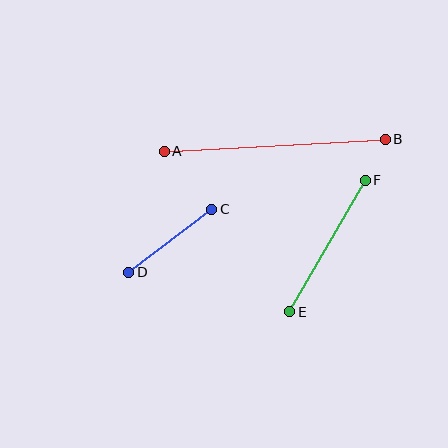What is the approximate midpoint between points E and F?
The midpoint is at approximately (328, 246) pixels.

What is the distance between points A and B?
The distance is approximately 221 pixels.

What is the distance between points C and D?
The distance is approximately 104 pixels.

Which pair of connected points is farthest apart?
Points A and B are farthest apart.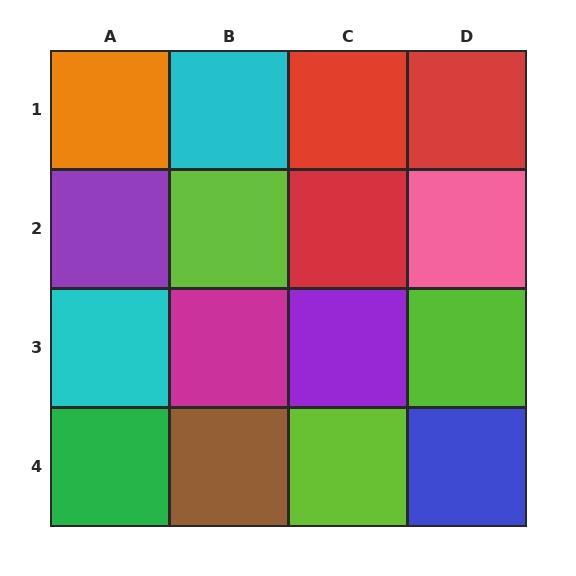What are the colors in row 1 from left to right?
Orange, cyan, red, red.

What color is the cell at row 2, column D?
Pink.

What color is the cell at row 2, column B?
Lime.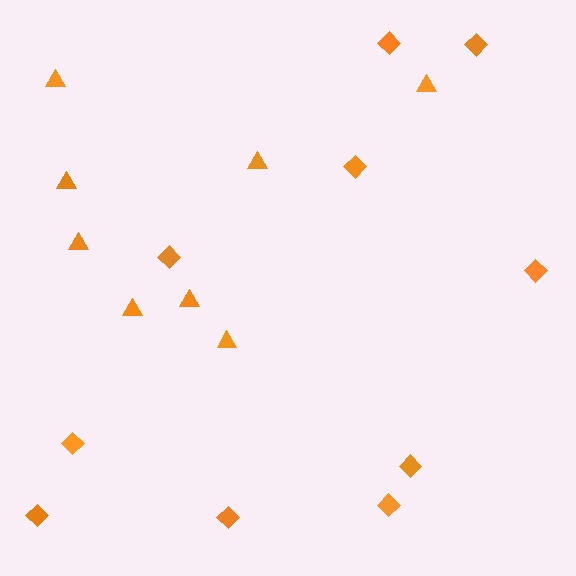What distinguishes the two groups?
There are 2 groups: one group of triangles (8) and one group of diamonds (10).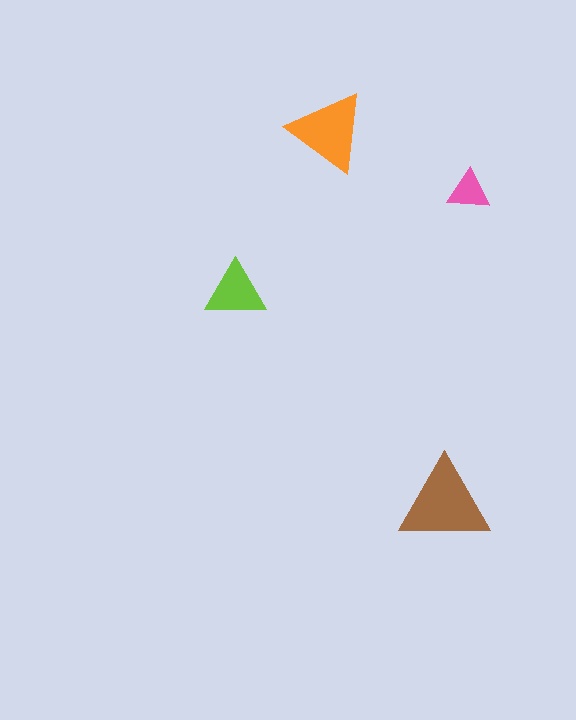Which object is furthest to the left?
The lime triangle is leftmost.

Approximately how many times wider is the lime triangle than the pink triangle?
About 1.5 times wider.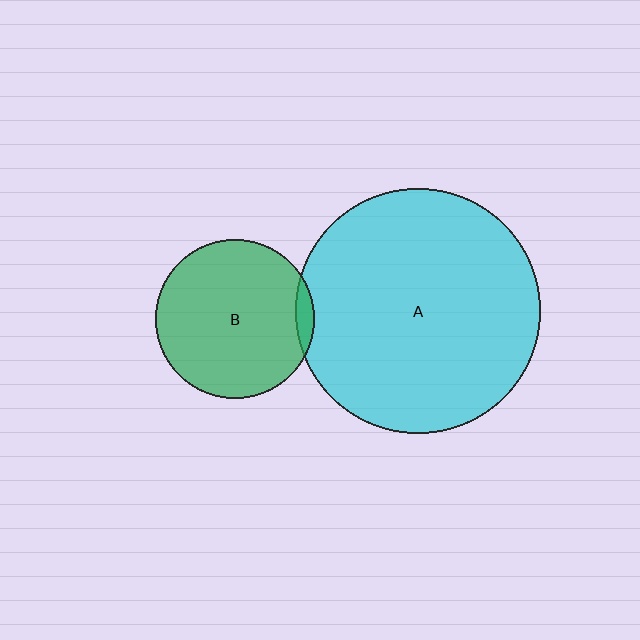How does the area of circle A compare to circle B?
Approximately 2.4 times.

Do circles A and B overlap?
Yes.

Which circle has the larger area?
Circle A (cyan).